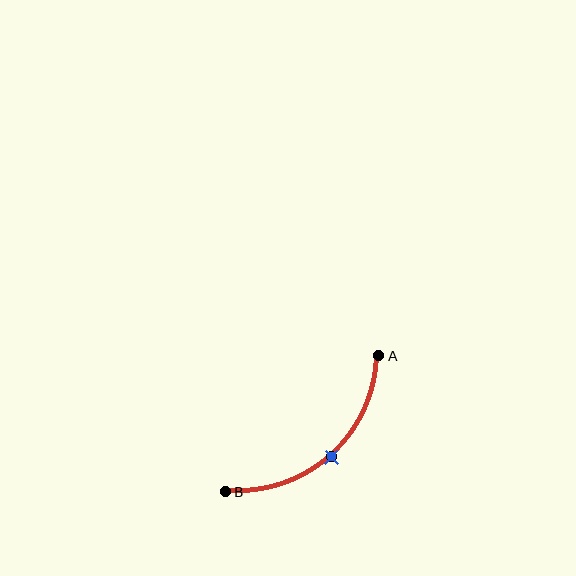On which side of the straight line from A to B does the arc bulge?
The arc bulges below and to the right of the straight line connecting A and B.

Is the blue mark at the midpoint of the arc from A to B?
Yes. The blue mark lies on the arc at equal arc-length from both A and B — it is the arc midpoint.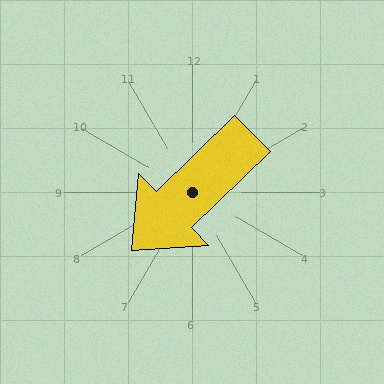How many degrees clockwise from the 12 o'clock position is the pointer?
Approximately 226 degrees.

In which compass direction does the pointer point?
Southwest.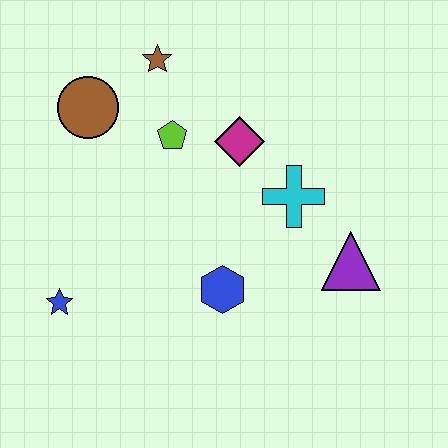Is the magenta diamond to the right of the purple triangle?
No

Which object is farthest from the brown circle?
The purple triangle is farthest from the brown circle.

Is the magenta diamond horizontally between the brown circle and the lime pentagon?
No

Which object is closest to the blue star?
The blue hexagon is closest to the blue star.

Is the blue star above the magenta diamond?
No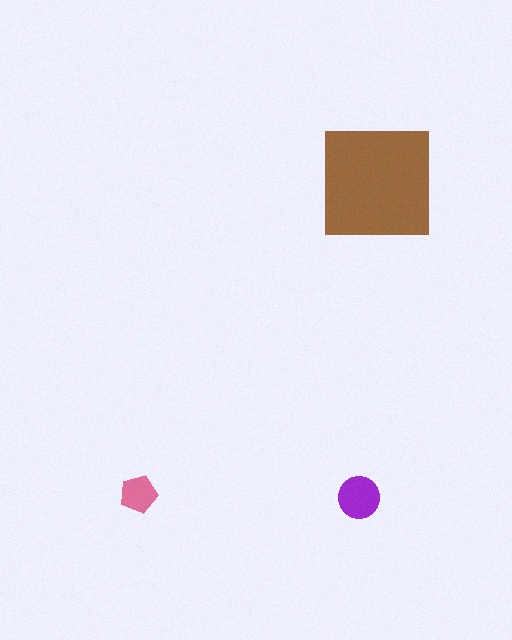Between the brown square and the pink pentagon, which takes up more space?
The brown square.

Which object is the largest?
The brown square.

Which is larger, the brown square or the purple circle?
The brown square.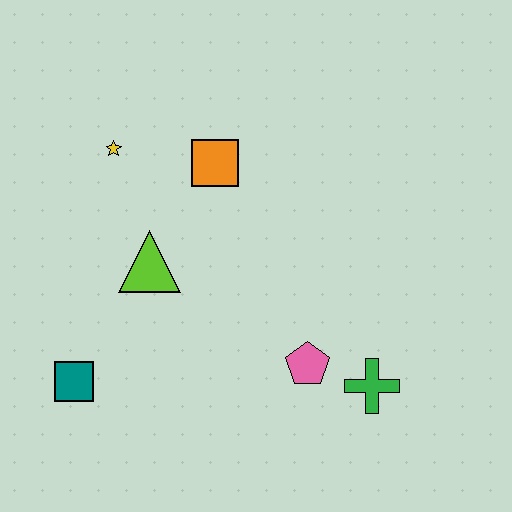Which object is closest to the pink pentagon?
The green cross is closest to the pink pentagon.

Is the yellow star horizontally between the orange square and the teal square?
Yes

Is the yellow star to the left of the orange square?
Yes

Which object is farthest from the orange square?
The green cross is farthest from the orange square.